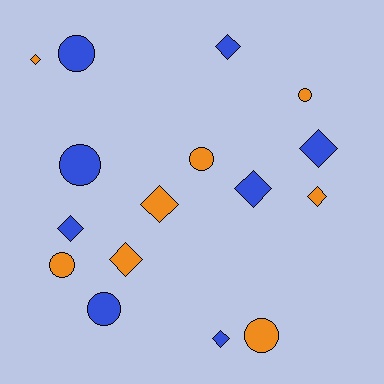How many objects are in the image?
There are 16 objects.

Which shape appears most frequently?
Diamond, with 9 objects.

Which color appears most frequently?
Blue, with 8 objects.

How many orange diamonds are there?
There are 4 orange diamonds.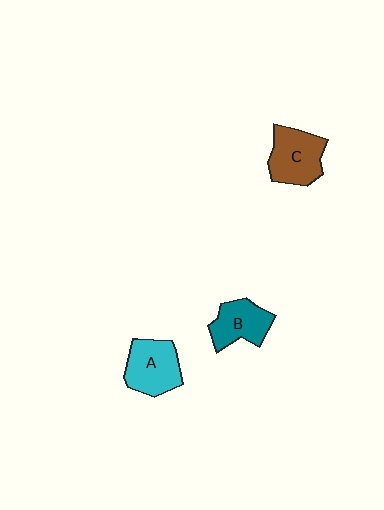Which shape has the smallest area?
Shape B (teal).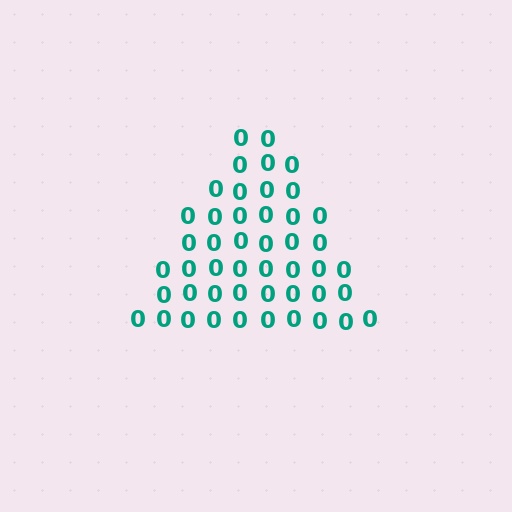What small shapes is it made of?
It is made of small digit 0's.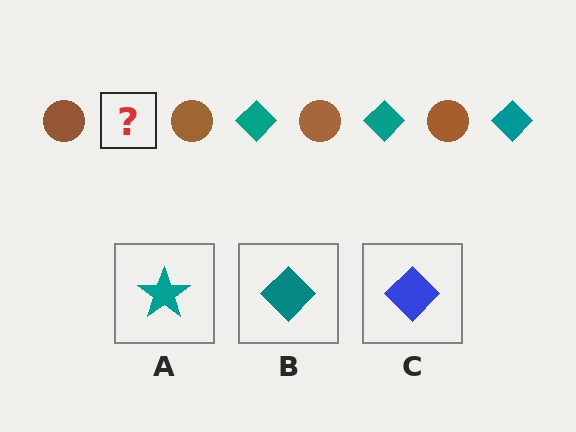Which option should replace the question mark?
Option B.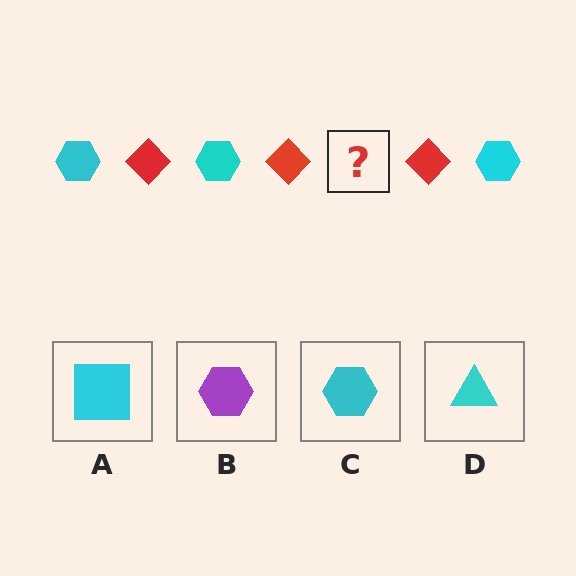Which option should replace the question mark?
Option C.